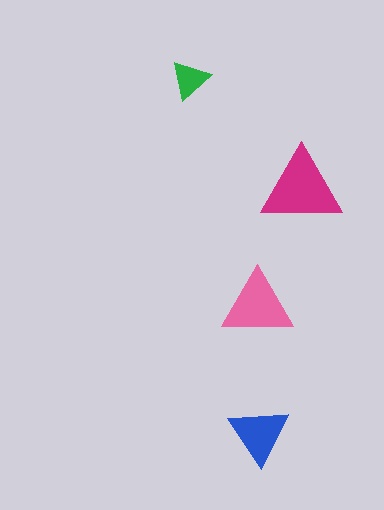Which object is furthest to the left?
The green triangle is leftmost.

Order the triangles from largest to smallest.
the magenta one, the pink one, the blue one, the green one.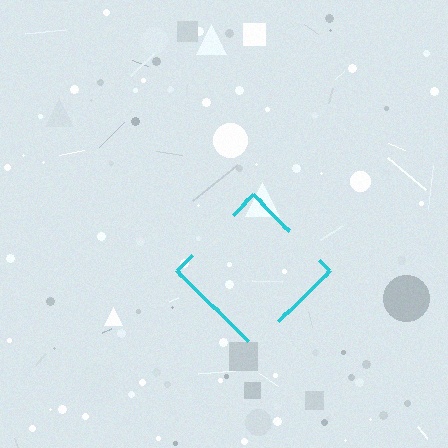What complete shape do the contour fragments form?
The contour fragments form a diamond.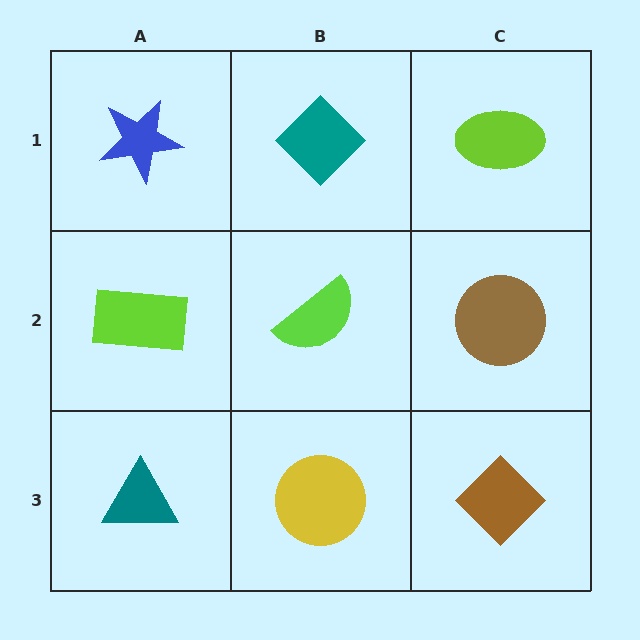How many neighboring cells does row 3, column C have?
2.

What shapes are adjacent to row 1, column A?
A lime rectangle (row 2, column A), a teal diamond (row 1, column B).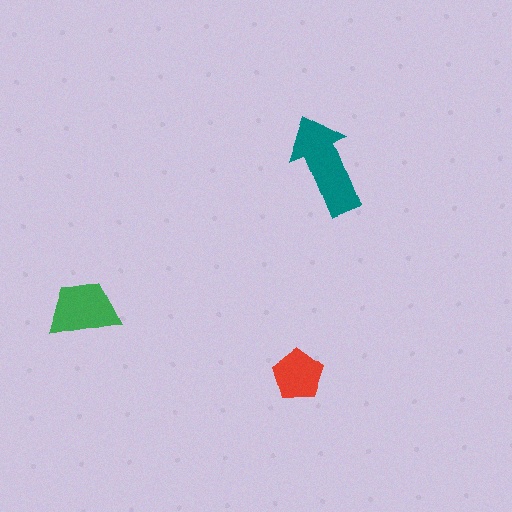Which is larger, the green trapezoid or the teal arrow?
The teal arrow.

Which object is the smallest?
The red pentagon.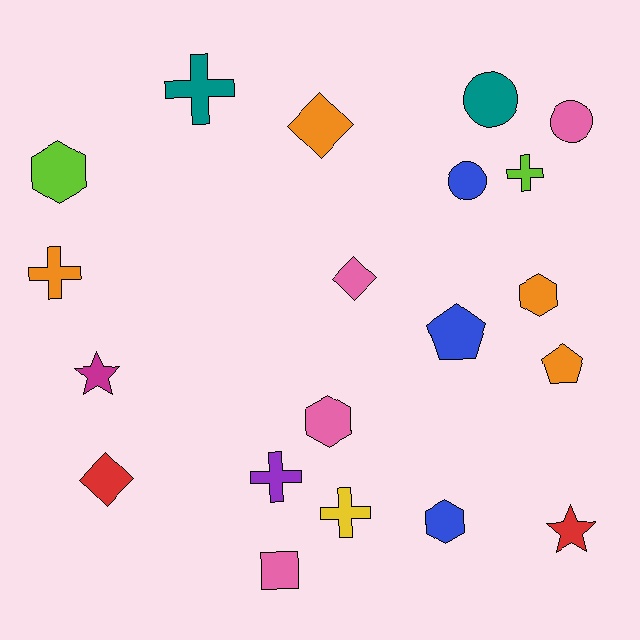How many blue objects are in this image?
There are 3 blue objects.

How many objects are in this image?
There are 20 objects.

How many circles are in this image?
There are 3 circles.